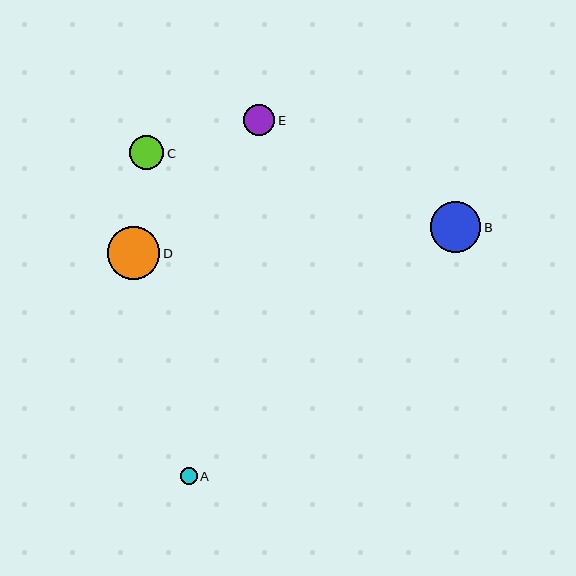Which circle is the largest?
Circle D is the largest with a size of approximately 53 pixels.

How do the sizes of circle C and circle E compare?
Circle C and circle E are approximately the same size.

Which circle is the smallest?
Circle A is the smallest with a size of approximately 17 pixels.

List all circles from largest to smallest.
From largest to smallest: D, B, C, E, A.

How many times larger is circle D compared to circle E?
Circle D is approximately 1.7 times the size of circle E.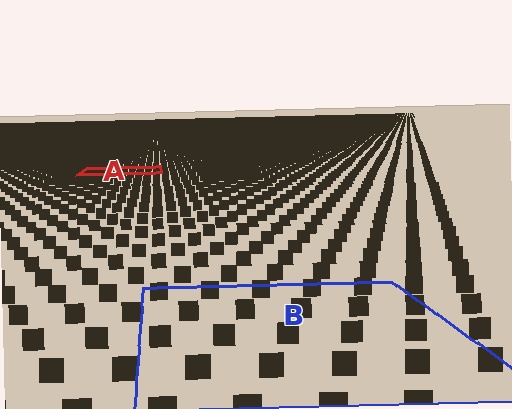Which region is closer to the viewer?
Region B is closer. The texture elements there are larger and more spread out.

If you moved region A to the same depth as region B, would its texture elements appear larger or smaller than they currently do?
They would appear larger. At a closer depth, the same texture elements are projected at a bigger on-screen size.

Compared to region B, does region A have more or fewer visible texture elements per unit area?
Region A has more texture elements per unit area — they are packed more densely because it is farther away.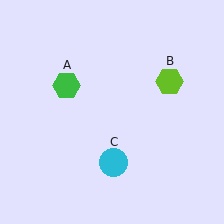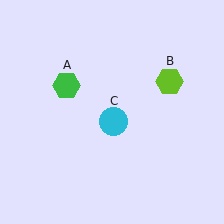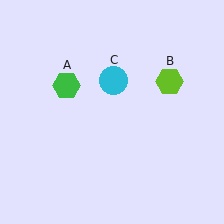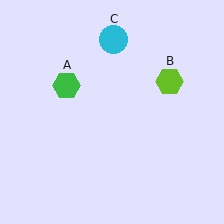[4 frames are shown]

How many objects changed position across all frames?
1 object changed position: cyan circle (object C).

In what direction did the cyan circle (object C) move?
The cyan circle (object C) moved up.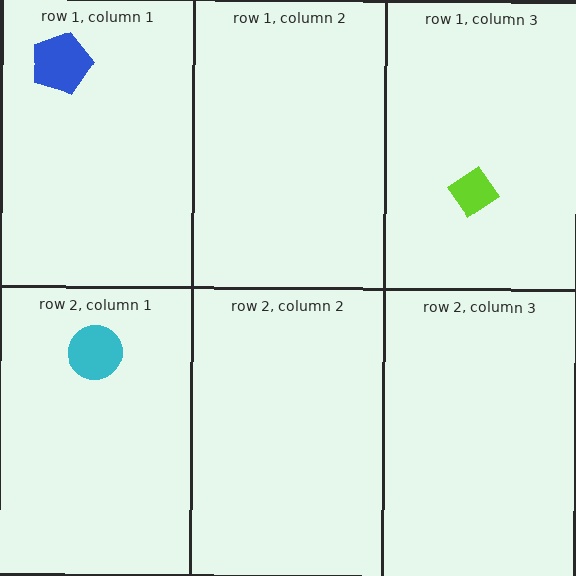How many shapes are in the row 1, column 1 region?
1.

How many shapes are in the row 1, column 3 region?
1.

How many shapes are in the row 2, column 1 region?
1.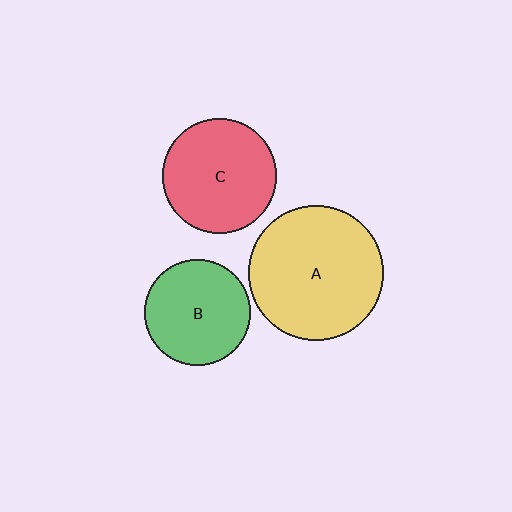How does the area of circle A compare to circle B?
Approximately 1.6 times.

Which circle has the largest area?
Circle A (yellow).